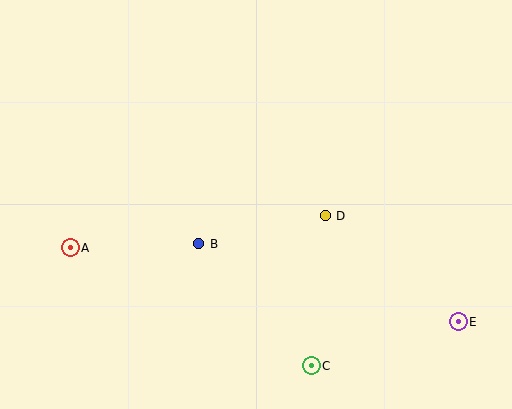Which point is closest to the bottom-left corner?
Point A is closest to the bottom-left corner.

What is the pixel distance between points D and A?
The distance between D and A is 257 pixels.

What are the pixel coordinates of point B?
Point B is at (199, 244).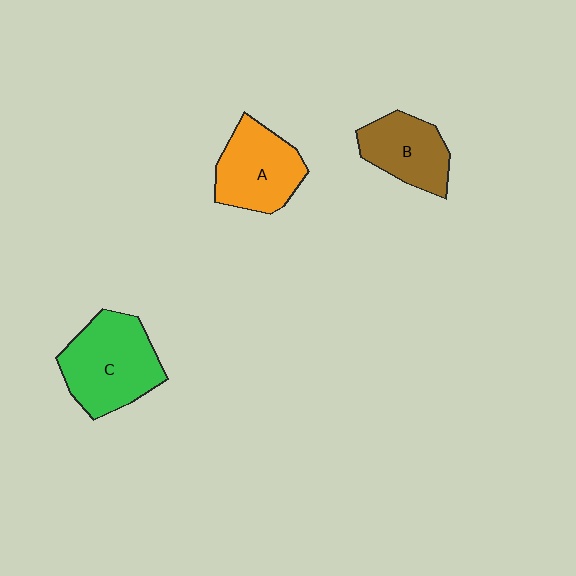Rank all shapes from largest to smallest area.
From largest to smallest: C (green), A (orange), B (brown).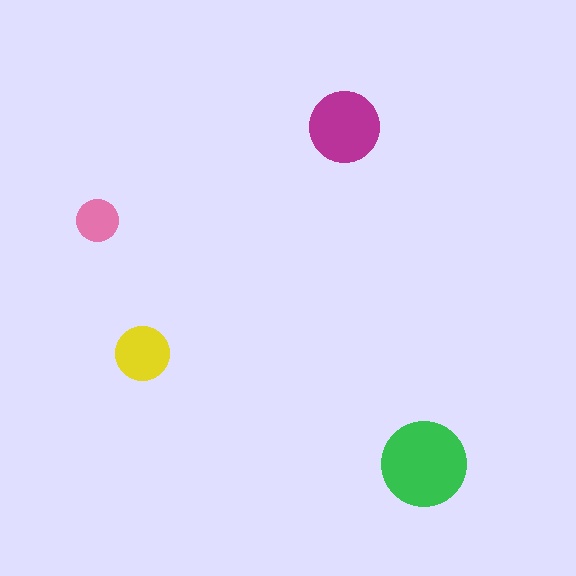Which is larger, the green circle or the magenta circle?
The green one.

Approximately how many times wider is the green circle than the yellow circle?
About 1.5 times wider.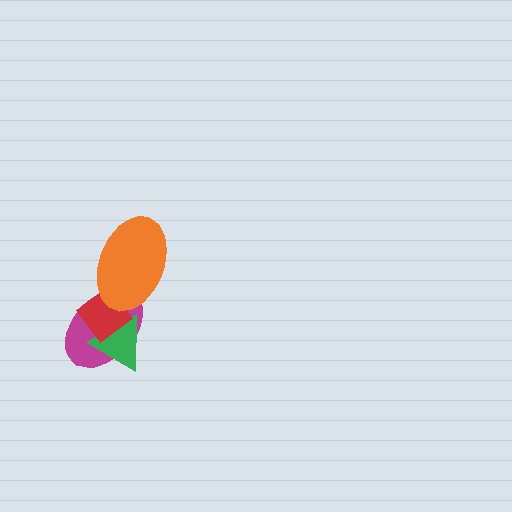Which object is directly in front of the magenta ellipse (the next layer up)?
The green triangle is directly in front of the magenta ellipse.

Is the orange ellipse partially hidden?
No, no other shape covers it.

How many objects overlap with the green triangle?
2 objects overlap with the green triangle.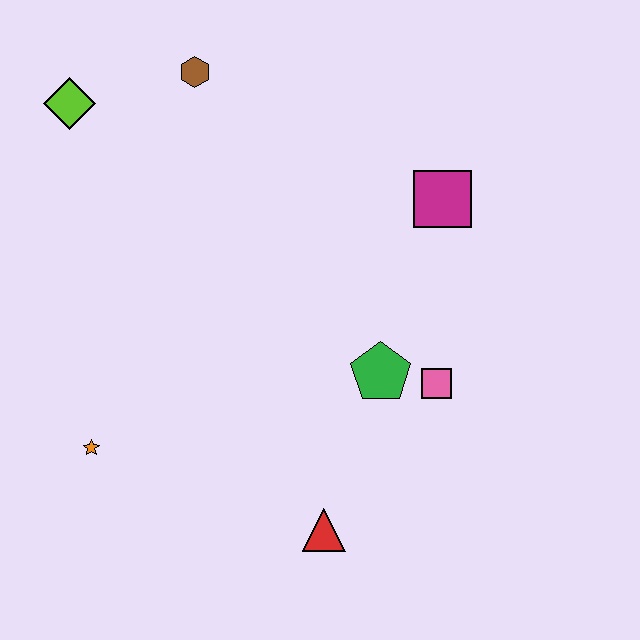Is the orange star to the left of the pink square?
Yes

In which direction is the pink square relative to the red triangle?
The pink square is above the red triangle.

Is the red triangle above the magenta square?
No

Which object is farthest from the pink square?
The lime diamond is farthest from the pink square.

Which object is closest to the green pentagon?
The pink square is closest to the green pentagon.